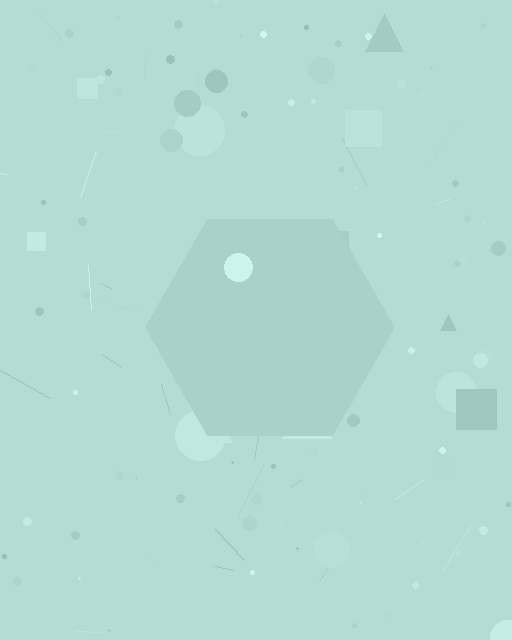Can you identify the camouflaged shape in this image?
The camouflaged shape is a hexagon.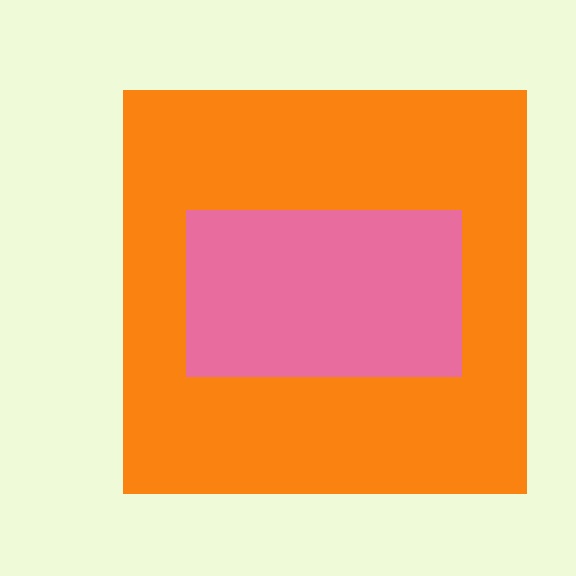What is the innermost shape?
The pink rectangle.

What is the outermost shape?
The orange square.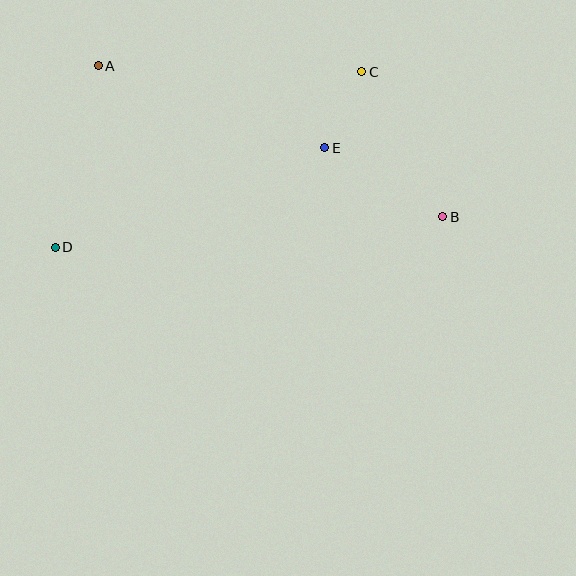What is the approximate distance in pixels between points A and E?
The distance between A and E is approximately 241 pixels.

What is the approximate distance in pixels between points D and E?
The distance between D and E is approximately 287 pixels.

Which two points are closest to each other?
Points C and E are closest to each other.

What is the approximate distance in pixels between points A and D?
The distance between A and D is approximately 186 pixels.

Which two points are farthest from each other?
Points B and D are farthest from each other.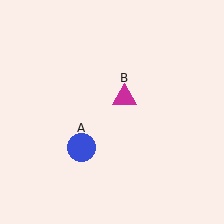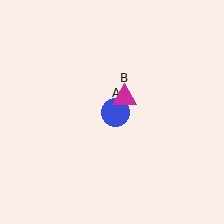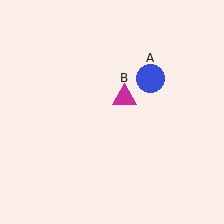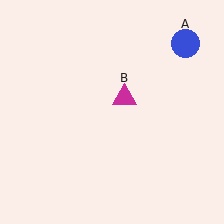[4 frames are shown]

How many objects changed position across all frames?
1 object changed position: blue circle (object A).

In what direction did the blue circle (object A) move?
The blue circle (object A) moved up and to the right.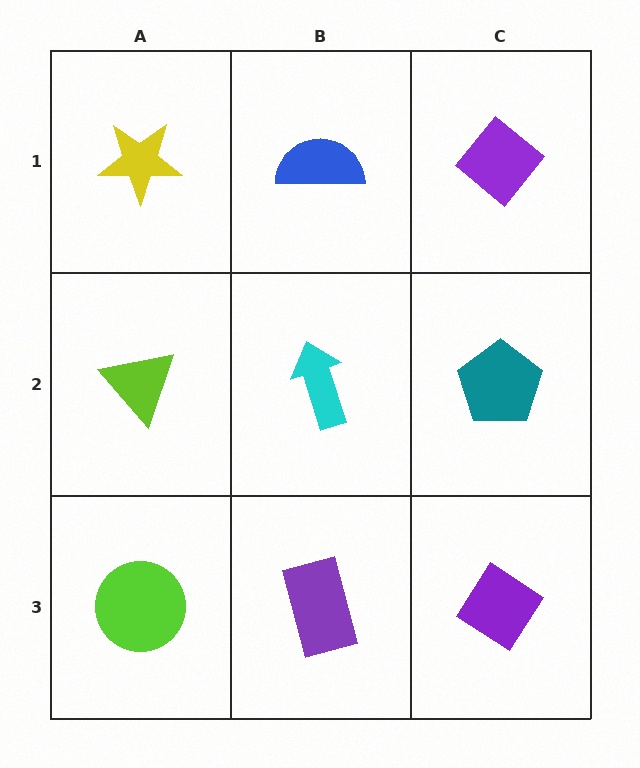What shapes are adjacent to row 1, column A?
A lime triangle (row 2, column A), a blue semicircle (row 1, column B).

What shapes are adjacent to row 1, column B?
A cyan arrow (row 2, column B), a yellow star (row 1, column A), a purple diamond (row 1, column C).